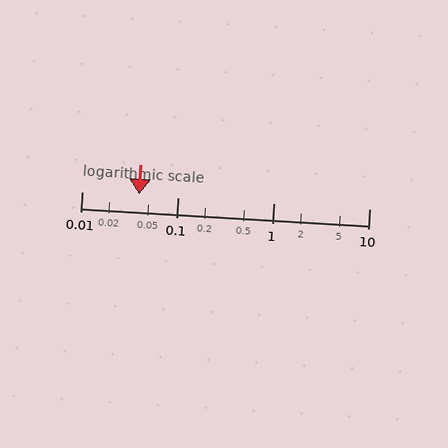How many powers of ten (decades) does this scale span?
The scale spans 3 decades, from 0.01 to 10.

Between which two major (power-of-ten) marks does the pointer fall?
The pointer is between 0.01 and 0.1.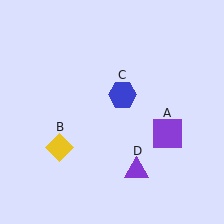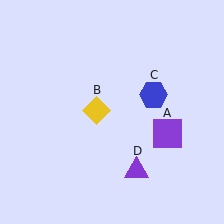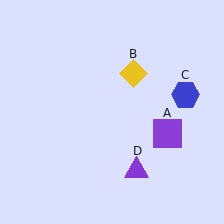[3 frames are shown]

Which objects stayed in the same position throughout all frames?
Purple square (object A) and purple triangle (object D) remained stationary.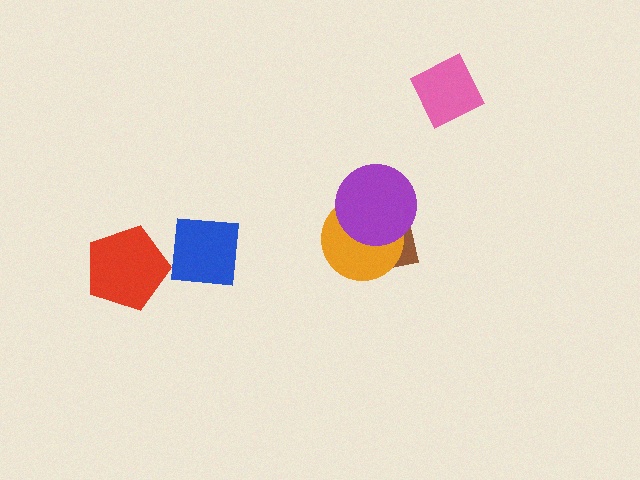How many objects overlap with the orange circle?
2 objects overlap with the orange circle.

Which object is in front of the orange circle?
The purple circle is in front of the orange circle.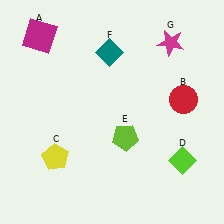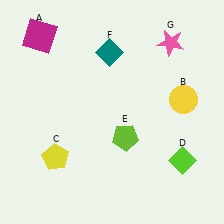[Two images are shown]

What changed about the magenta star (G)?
In Image 1, G is magenta. In Image 2, it changed to pink.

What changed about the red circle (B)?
In Image 1, B is red. In Image 2, it changed to yellow.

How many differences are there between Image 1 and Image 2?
There are 2 differences between the two images.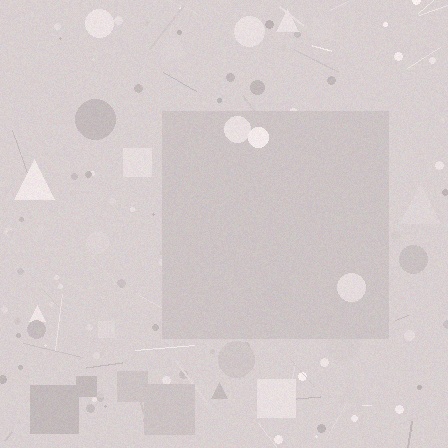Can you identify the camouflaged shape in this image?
The camouflaged shape is a square.